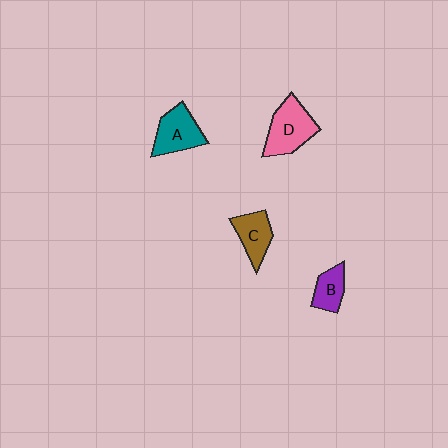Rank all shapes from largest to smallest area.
From largest to smallest: D (pink), A (teal), C (brown), B (purple).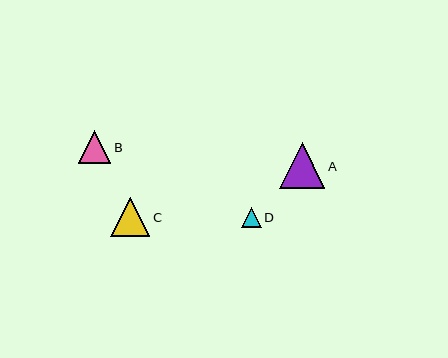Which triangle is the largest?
Triangle A is the largest with a size of approximately 46 pixels.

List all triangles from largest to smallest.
From largest to smallest: A, C, B, D.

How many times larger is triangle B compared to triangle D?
Triangle B is approximately 1.6 times the size of triangle D.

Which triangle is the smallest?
Triangle D is the smallest with a size of approximately 20 pixels.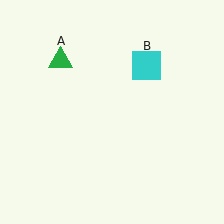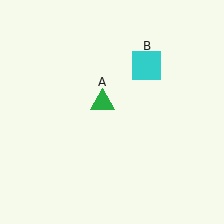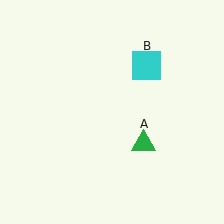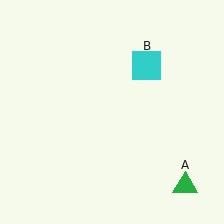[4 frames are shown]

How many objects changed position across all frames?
1 object changed position: green triangle (object A).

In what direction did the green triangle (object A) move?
The green triangle (object A) moved down and to the right.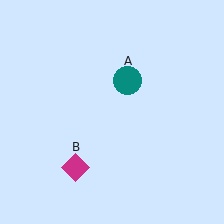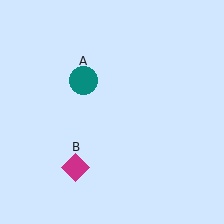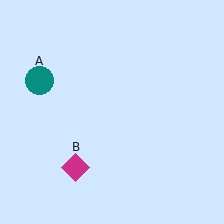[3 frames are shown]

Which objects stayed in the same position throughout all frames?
Magenta diamond (object B) remained stationary.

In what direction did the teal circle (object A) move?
The teal circle (object A) moved left.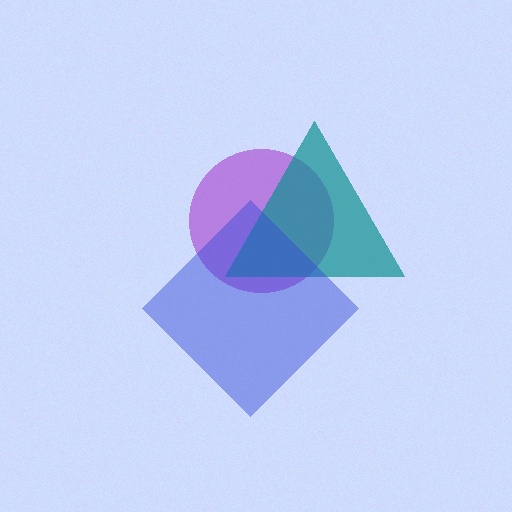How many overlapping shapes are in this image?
There are 3 overlapping shapes in the image.